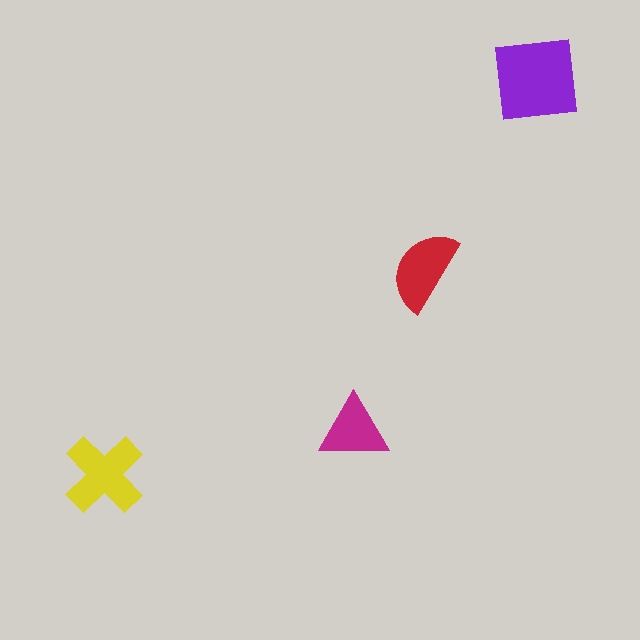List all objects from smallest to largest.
The magenta triangle, the red semicircle, the yellow cross, the purple square.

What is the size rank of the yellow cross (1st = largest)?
2nd.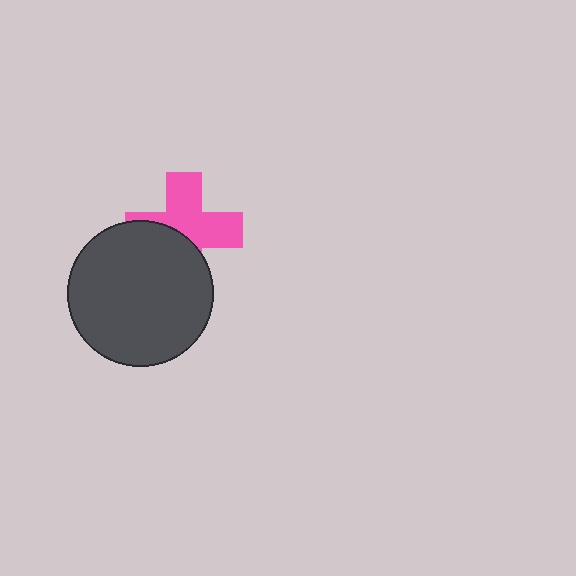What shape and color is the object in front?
The object in front is a dark gray circle.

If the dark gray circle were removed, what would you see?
You would see the complete pink cross.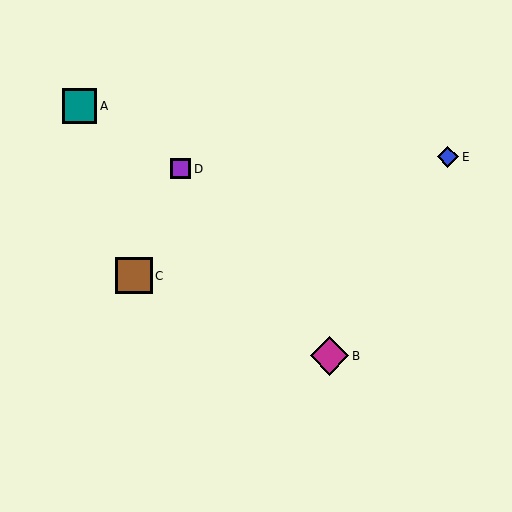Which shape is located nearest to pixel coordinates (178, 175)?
The purple square (labeled D) at (181, 169) is nearest to that location.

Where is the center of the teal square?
The center of the teal square is at (79, 106).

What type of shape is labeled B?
Shape B is a magenta diamond.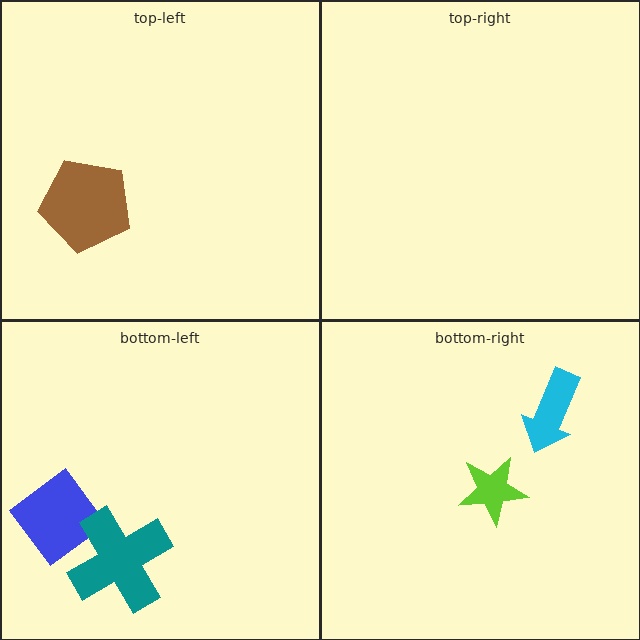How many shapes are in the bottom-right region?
2.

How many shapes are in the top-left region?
1.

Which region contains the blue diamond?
The bottom-left region.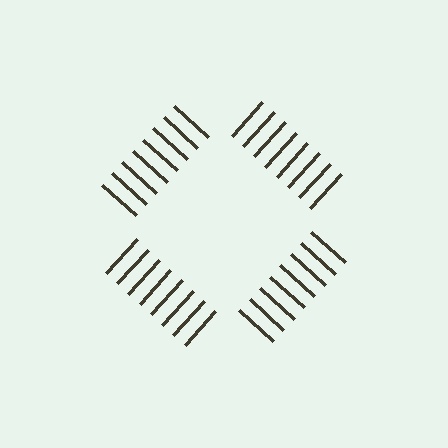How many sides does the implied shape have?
4 sides — the line-ends trace a square.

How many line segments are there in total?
32 — 8 along each of the 4 edges.